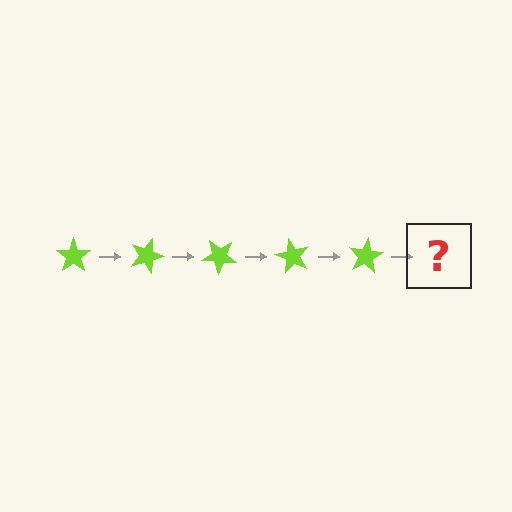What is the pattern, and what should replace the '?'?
The pattern is that the star rotates 20 degrees each step. The '?' should be a lime star rotated 100 degrees.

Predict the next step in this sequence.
The next step is a lime star rotated 100 degrees.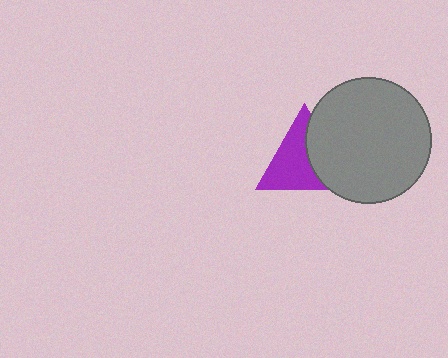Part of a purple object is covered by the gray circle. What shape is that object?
It is a triangle.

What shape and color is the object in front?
The object in front is a gray circle.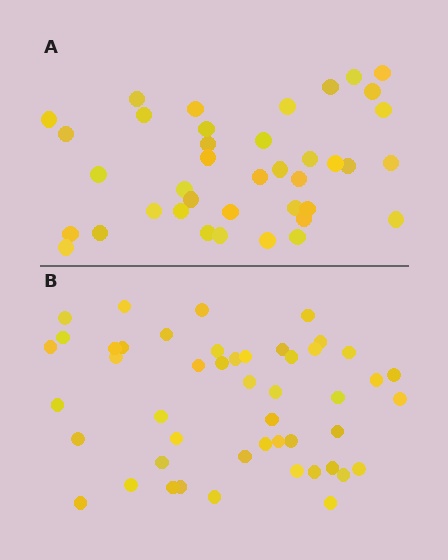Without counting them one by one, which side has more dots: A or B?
Region B (the bottom region) has more dots.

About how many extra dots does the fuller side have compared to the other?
Region B has roughly 8 or so more dots than region A.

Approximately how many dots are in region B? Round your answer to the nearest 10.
About 50 dots. (The exact count is 48, which rounds to 50.)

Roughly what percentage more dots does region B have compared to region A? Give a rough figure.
About 25% more.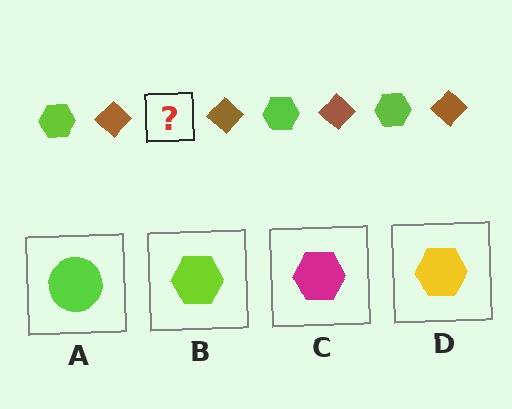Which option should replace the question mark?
Option B.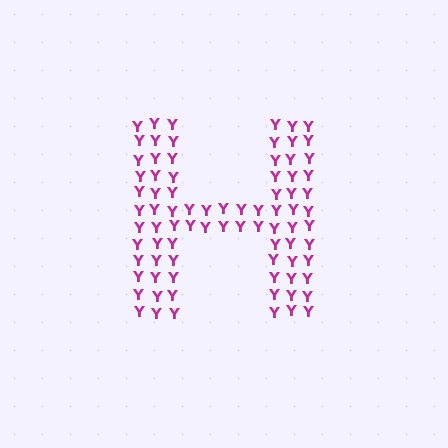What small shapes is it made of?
It is made of small letter Y's.